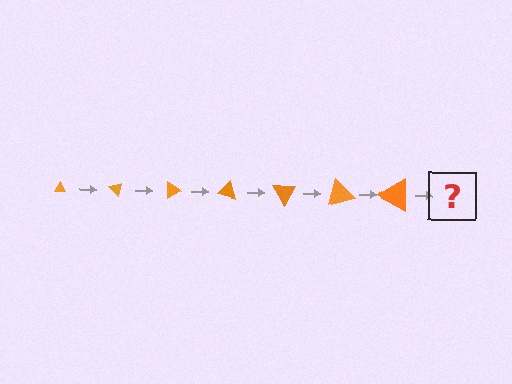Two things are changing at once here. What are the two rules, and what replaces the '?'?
The two rules are that the triangle grows larger each step and it rotates 45 degrees each step. The '?' should be a triangle, larger than the previous one and rotated 315 degrees from the start.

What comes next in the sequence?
The next element should be a triangle, larger than the previous one and rotated 315 degrees from the start.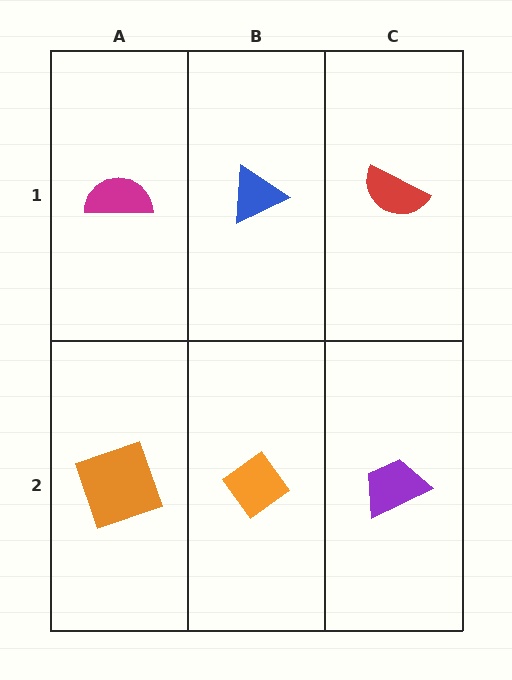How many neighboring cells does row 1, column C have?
2.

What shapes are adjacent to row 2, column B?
A blue triangle (row 1, column B), an orange square (row 2, column A), a purple trapezoid (row 2, column C).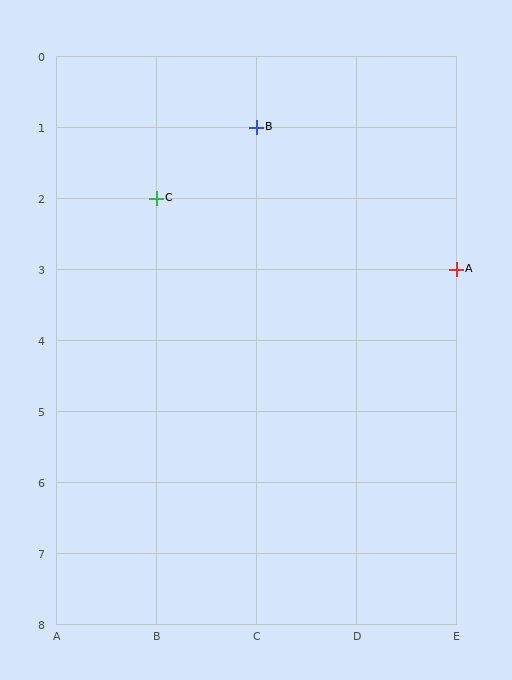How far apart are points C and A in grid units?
Points C and A are 3 columns and 1 row apart (about 3.2 grid units diagonally).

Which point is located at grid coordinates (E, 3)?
Point A is at (E, 3).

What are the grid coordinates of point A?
Point A is at grid coordinates (E, 3).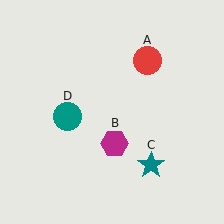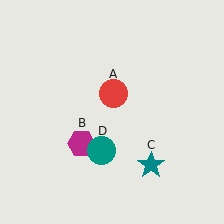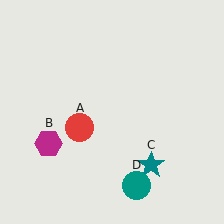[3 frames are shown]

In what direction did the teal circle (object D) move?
The teal circle (object D) moved down and to the right.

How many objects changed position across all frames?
3 objects changed position: red circle (object A), magenta hexagon (object B), teal circle (object D).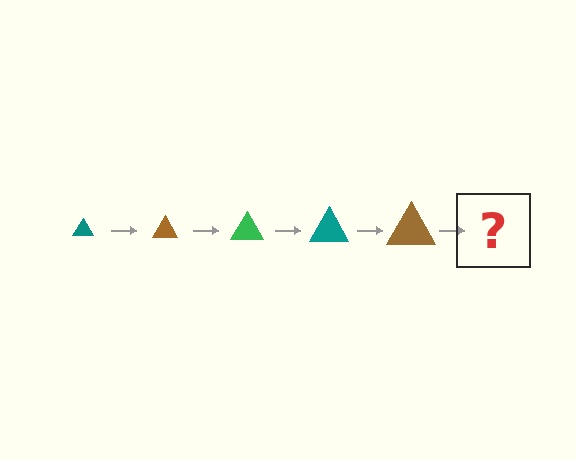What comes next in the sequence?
The next element should be a green triangle, larger than the previous one.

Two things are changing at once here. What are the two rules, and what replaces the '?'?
The two rules are that the triangle grows larger each step and the color cycles through teal, brown, and green. The '?' should be a green triangle, larger than the previous one.